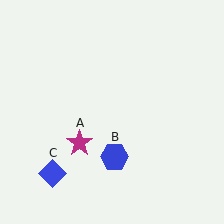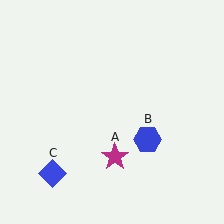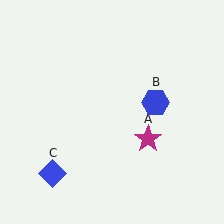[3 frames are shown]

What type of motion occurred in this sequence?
The magenta star (object A), blue hexagon (object B) rotated counterclockwise around the center of the scene.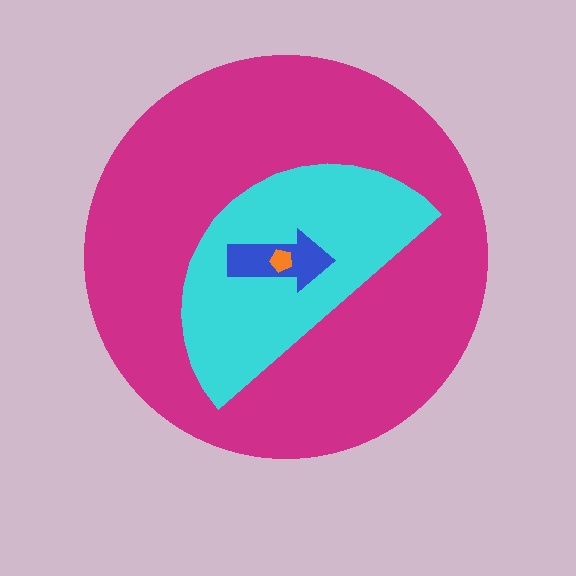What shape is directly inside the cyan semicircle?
The blue arrow.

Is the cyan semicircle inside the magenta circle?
Yes.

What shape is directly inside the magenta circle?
The cyan semicircle.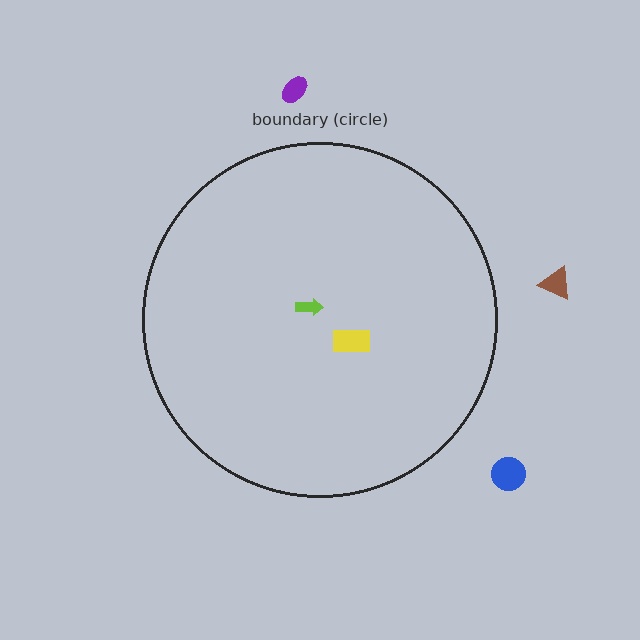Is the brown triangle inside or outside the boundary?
Outside.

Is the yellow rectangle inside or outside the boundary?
Inside.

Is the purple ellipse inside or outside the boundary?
Outside.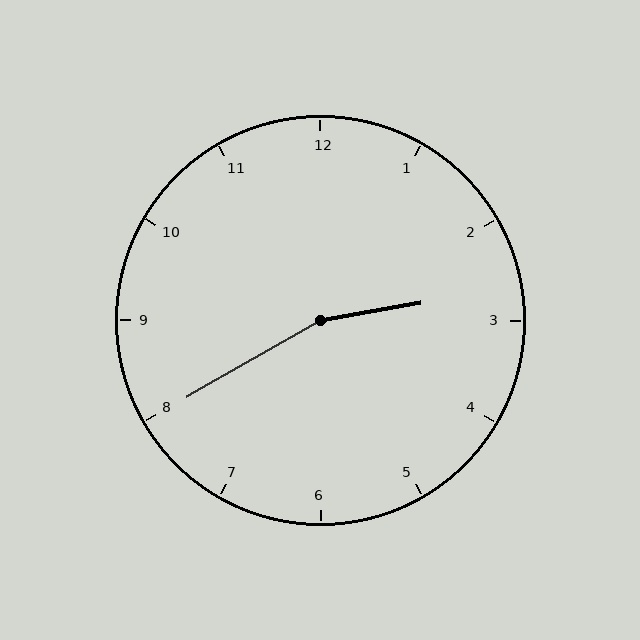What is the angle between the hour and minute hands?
Approximately 160 degrees.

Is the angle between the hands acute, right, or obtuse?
It is obtuse.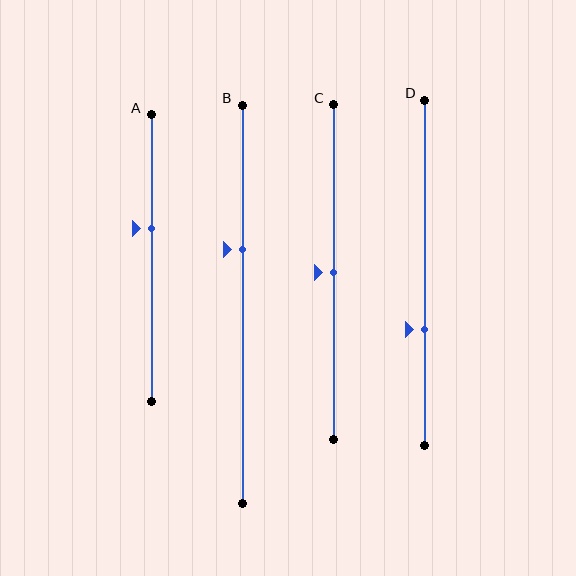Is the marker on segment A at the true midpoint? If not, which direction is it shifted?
No, the marker on segment A is shifted upward by about 11% of the segment length.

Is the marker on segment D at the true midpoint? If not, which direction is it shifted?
No, the marker on segment D is shifted downward by about 16% of the segment length.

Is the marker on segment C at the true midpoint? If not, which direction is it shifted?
Yes, the marker on segment C is at the true midpoint.